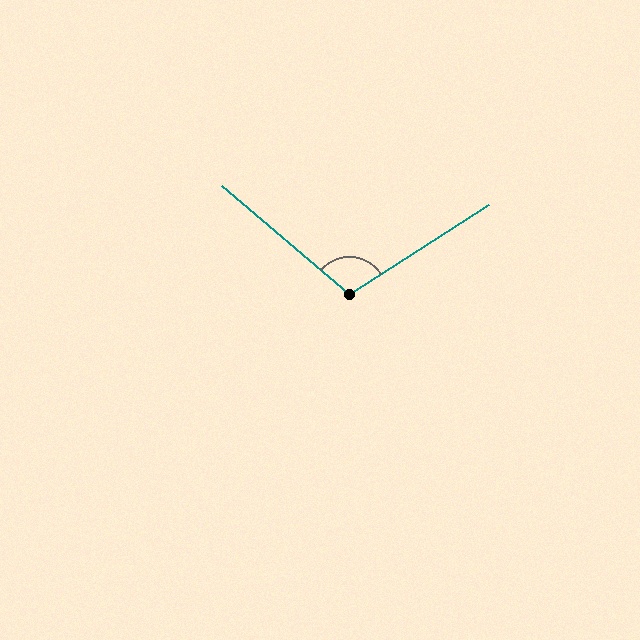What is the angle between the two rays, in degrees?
Approximately 107 degrees.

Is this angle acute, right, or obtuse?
It is obtuse.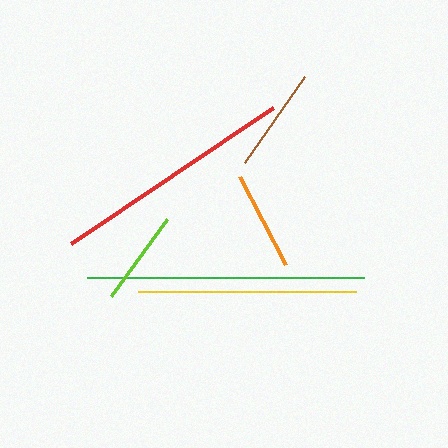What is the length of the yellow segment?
The yellow segment is approximately 217 pixels long.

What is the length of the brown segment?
The brown segment is approximately 106 pixels long.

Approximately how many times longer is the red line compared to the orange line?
The red line is approximately 2.5 times the length of the orange line.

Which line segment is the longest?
The green line is the longest at approximately 276 pixels.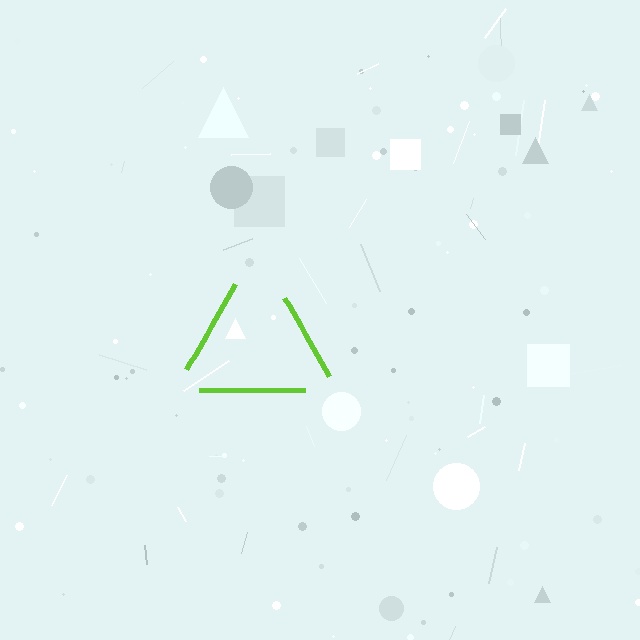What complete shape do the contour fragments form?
The contour fragments form a triangle.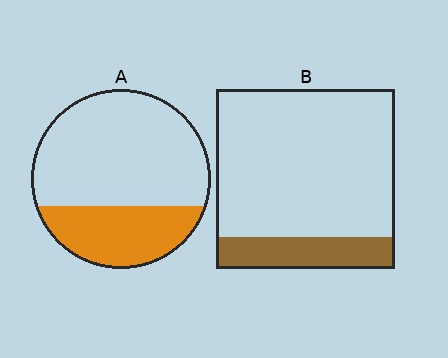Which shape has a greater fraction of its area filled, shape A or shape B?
Shape A.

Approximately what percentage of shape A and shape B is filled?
A is approximately 30% and B is approximately 20%.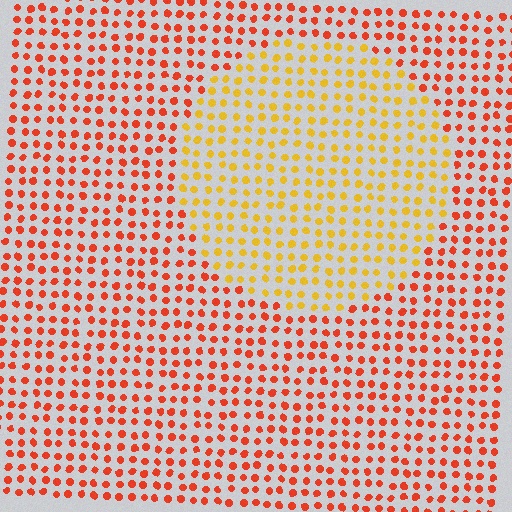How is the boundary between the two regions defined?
The boundary is defined purely by a slight shift in hue (about 39 degrees). Spacing, size, and orientation are identical on both sides.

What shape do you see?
I see a circle.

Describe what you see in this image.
The image is filled with small red elements in a uniform arrangement. A circle-shaped region is visible where the elements are tinted to a slightly different hue, forming a subtle color boundary.